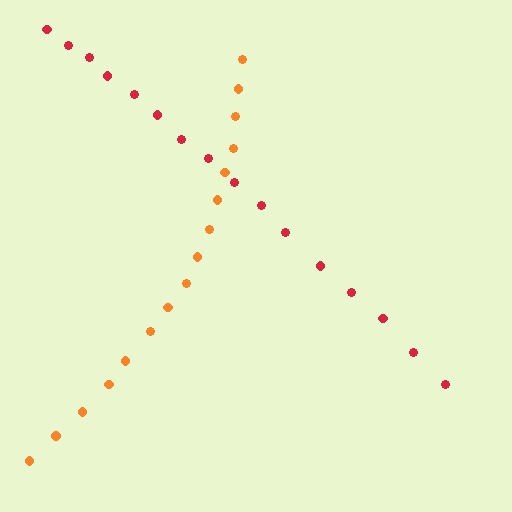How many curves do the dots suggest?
There are 2 distinct paths.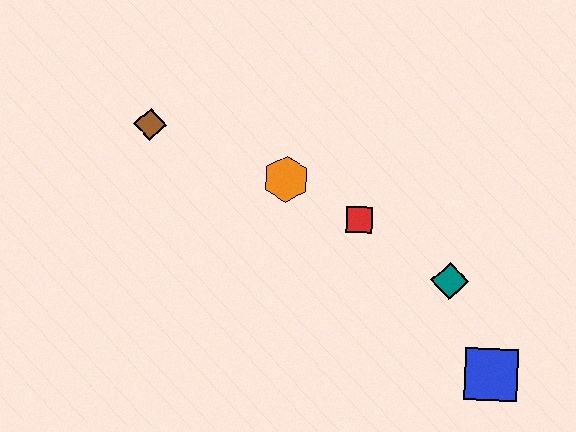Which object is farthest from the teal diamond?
The brown diamond is farthest from the teal diamond.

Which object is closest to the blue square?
The teal diamond is closest to the blue square.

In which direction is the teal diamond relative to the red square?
The teal diamond is to the right of the red square.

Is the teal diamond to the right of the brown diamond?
Yes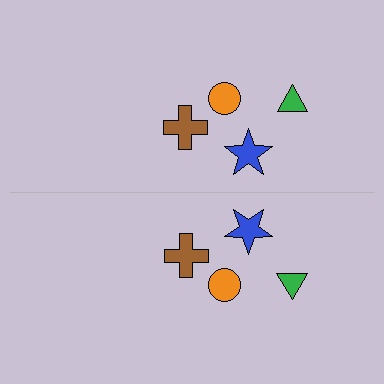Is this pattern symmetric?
Yes, this pattern has bilateral (reflection) symmetry.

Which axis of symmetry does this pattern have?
The pattern has a horizontal axis of symmetry running through the center of the image.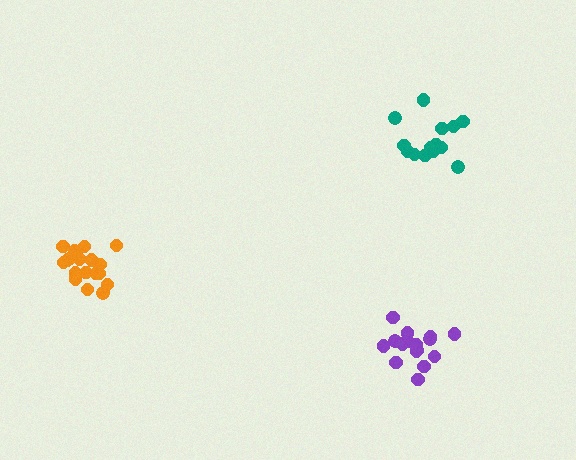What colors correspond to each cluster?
The clusters are colored: teal, orange, purple.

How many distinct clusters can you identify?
There are 3 distinct clusters.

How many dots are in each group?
Group 1: 14 dots, Group 2: 18 dots, Group 3: 16 dots (48 total).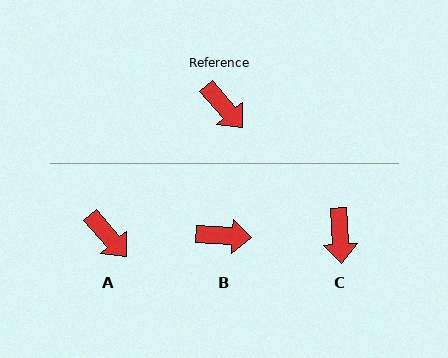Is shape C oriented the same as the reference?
No, it is off by about 38 degrees.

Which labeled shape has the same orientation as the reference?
A.